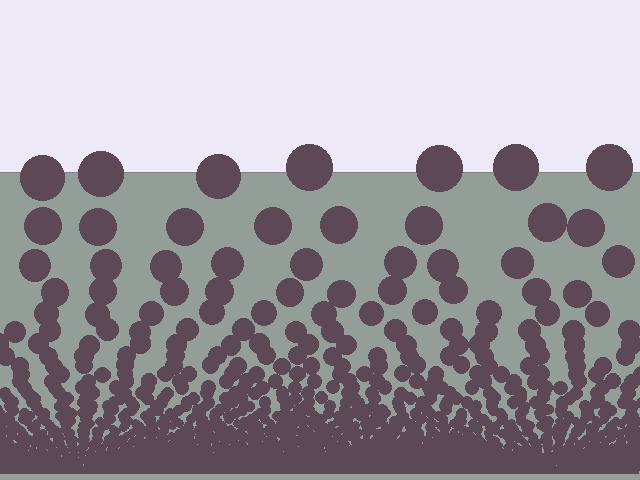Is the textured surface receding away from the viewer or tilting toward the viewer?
The surface appears to tilt toward the viewer. Texture elements get larger and sparser toward the top.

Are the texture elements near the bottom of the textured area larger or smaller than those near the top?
Smaller. The gradient is inverted — elements near the bottom are smaller and denser.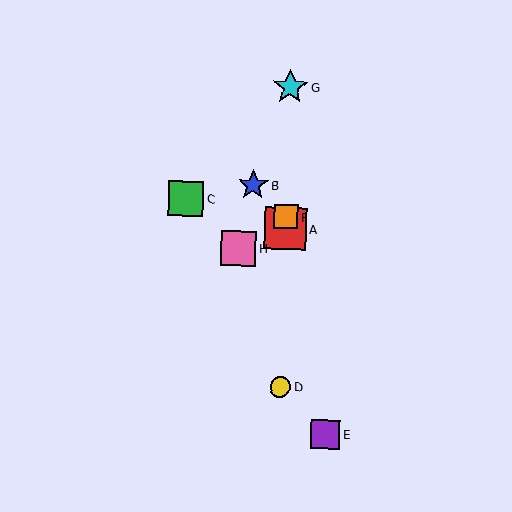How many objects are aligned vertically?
4 objects (A, D, F, G) are aligned vertically.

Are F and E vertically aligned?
No, F is at x≈286 and E is at x≈325.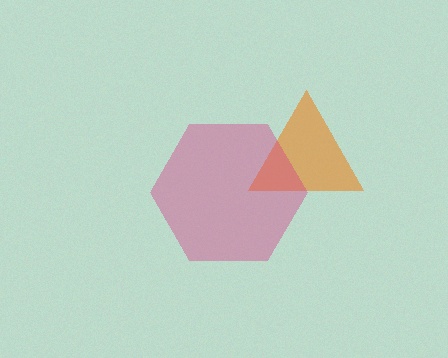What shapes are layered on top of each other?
The layered shapes are: an orange triangle, a magenta hexagon.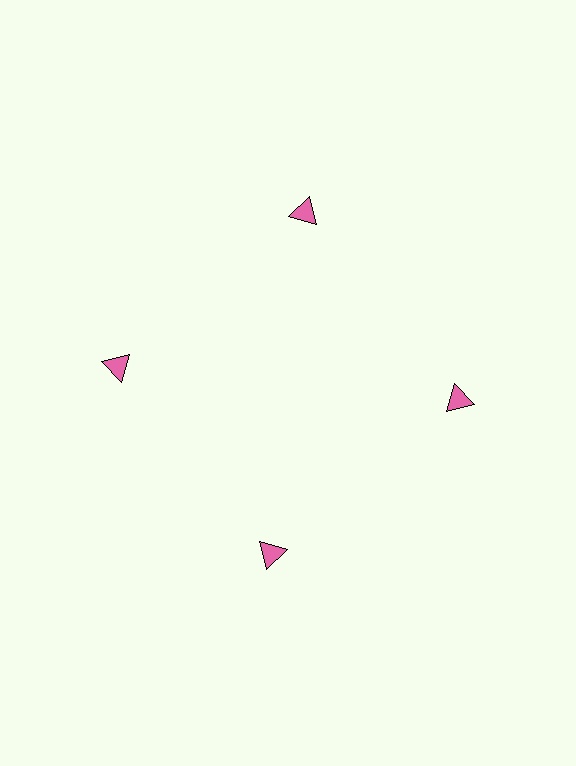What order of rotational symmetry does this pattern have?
This pattern has 4-fold rotational symmetry.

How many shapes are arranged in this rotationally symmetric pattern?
There are 4 shapes, arranged in 4 groups of 1.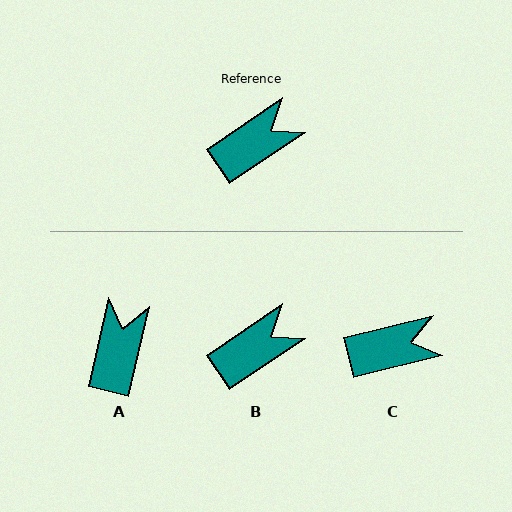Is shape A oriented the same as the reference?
No, it is off by about 43 degrees.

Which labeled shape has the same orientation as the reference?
B.